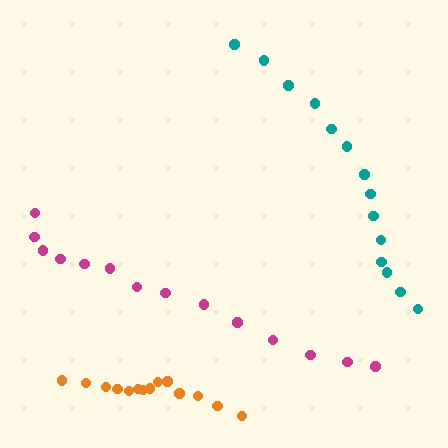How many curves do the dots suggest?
There are 3 distinct paths.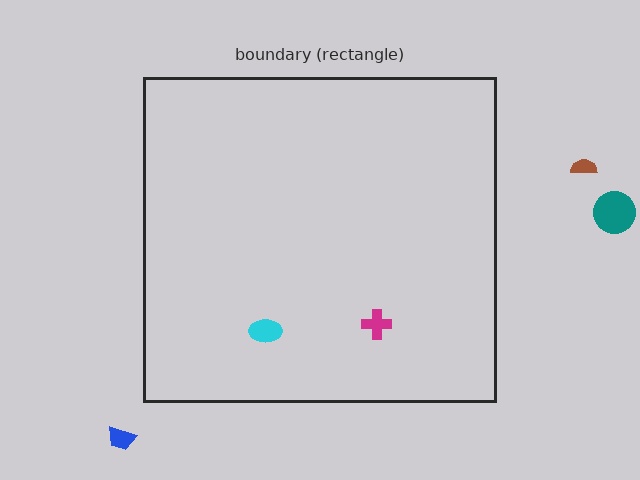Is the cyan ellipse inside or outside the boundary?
Inside.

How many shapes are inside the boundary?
2 inside, 3 outside.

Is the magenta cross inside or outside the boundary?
Inside.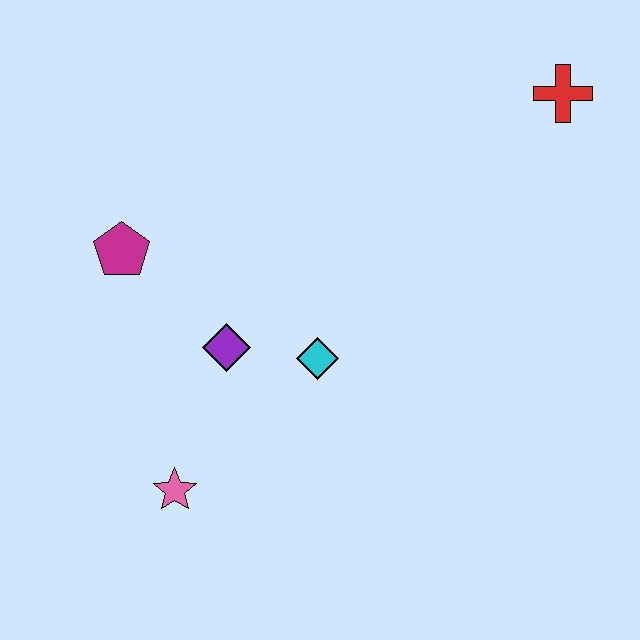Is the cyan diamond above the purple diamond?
No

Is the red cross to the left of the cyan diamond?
No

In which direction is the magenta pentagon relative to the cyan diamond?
The magenta pentagon is to the left of the cyan diamond.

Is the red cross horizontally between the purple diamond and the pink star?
No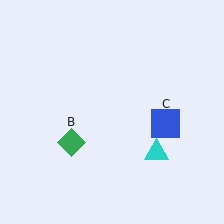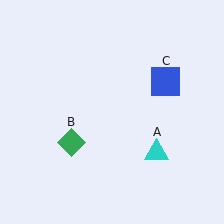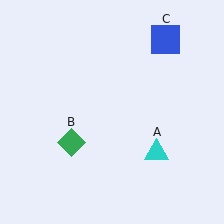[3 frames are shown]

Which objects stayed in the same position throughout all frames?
Cyan triangle (object A) and green diamond (object B) remained stationary.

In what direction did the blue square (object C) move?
The blue square (object C) moved up.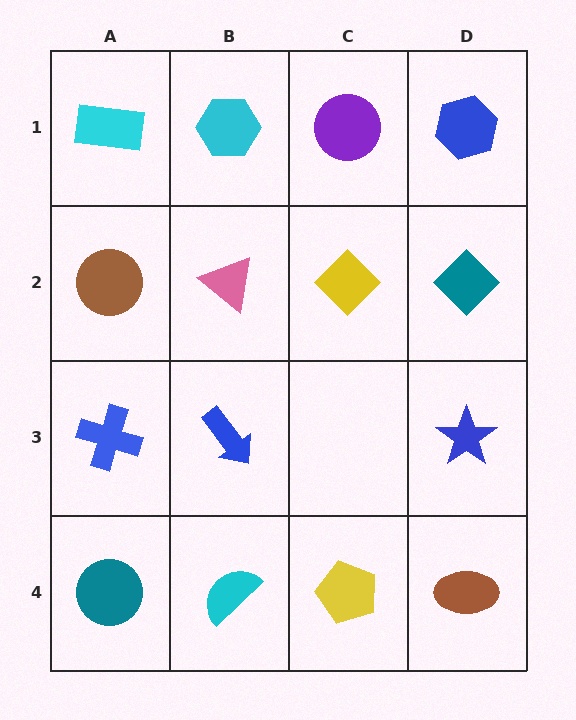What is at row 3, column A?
A blue cross.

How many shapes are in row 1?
4 shapes.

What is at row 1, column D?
A blue hexagon.